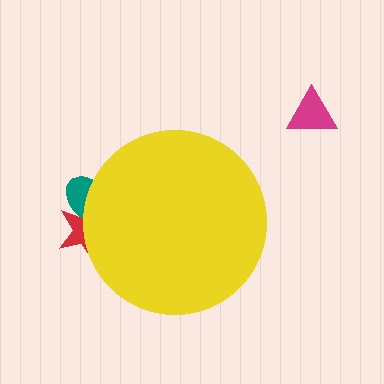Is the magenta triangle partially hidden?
No, the magenta triangle is fully visible.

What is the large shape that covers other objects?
A yellow circle.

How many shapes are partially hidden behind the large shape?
2 shapes are partially hidden.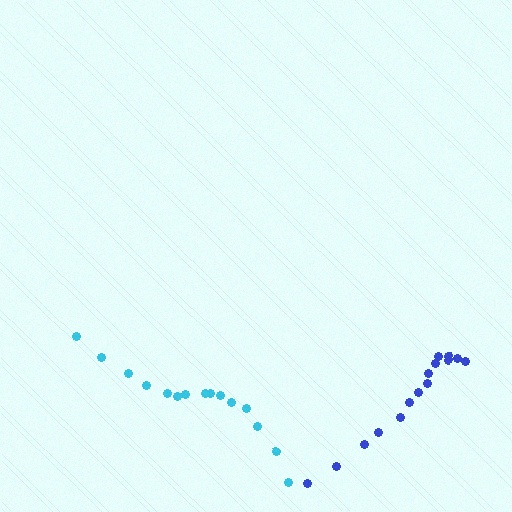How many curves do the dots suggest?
There are 2 distinct paths.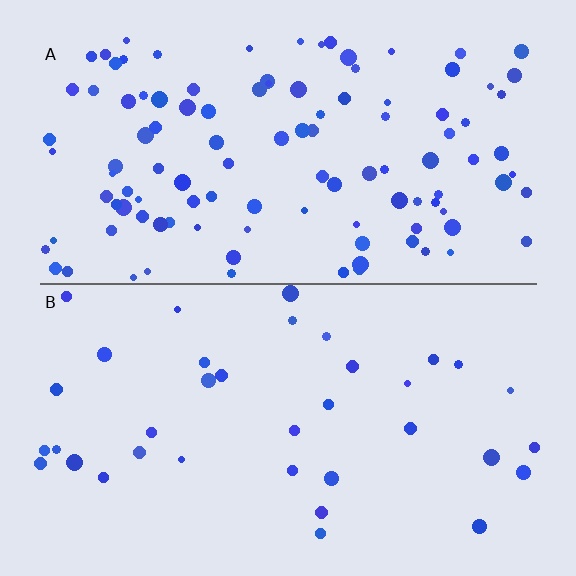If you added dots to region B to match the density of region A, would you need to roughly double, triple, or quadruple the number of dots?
Approximately triple.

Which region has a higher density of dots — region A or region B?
A (the top).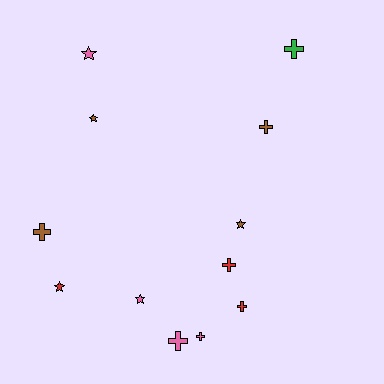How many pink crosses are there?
There are 2 pink crosses.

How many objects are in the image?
There are 12 objects.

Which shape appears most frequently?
Cross, with 7 objects.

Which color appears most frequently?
Brown, with 4 objects.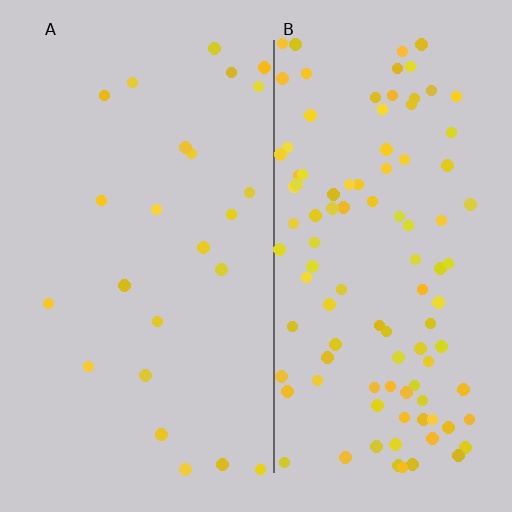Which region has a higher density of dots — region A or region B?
B (the right).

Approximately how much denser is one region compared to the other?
Approximately 4.4× — region B over region A.